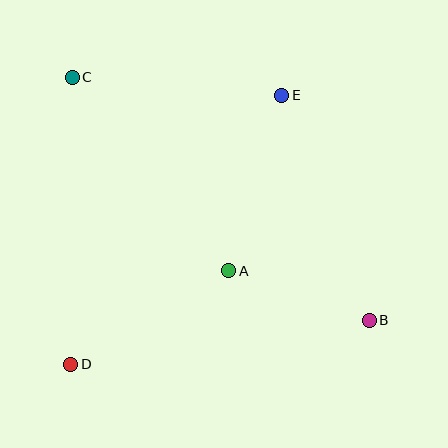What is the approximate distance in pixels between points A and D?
The distance between A and D is approximately 184 pixels.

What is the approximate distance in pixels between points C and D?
The distance between C and D is approximately 287 pixels.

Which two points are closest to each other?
Points A and B are closest to each other.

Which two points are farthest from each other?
Points B and C are farthest from each other.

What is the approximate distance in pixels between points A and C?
The distance between A and C is approximately 249 pixels.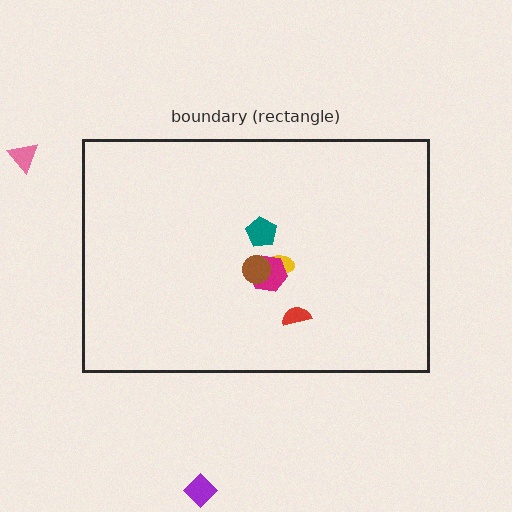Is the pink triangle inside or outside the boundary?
Outside.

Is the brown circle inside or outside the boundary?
Inside.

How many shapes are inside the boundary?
5 inside, 2 outside.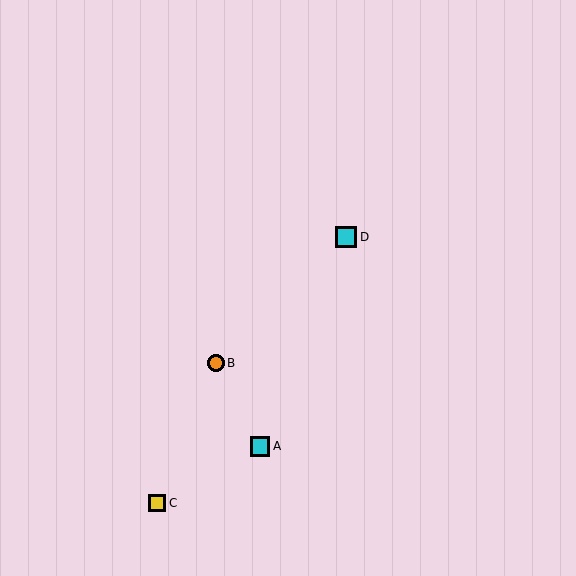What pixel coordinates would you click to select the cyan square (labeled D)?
Click at (346, 237) to select the cyan square D.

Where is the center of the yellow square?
The center of the yellow square is at (157, 503).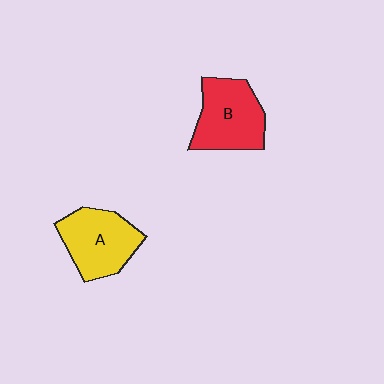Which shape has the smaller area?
Shape A (yellow).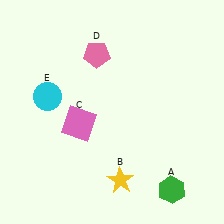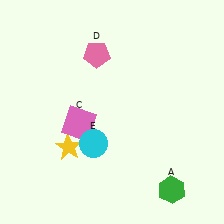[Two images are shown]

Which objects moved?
The objects that moved are: the yellow star (B), the cyan circle (E).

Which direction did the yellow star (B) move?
The yellow star (B) moved left.